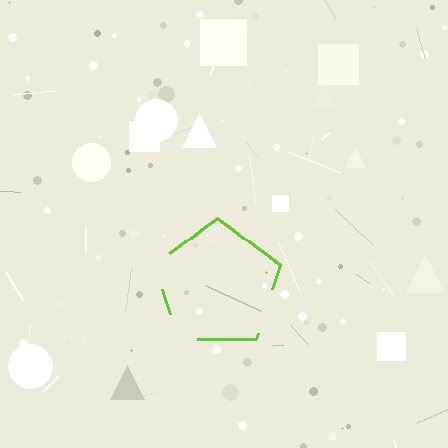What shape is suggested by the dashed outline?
The dashed outline suggests a pentagon.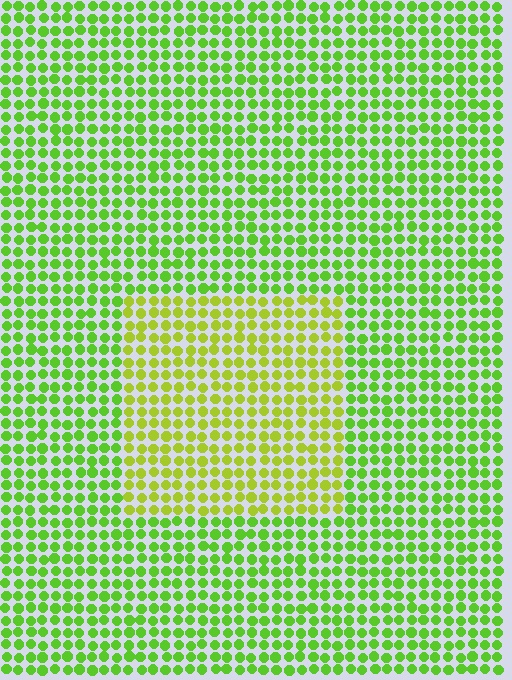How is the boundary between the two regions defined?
The boundary is defined purely by a slight shift in hue (about 29 degrees). Spacing, size, and orientation are identical on both sides.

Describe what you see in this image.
The image is filled with small lime elements in a uniform arrangement. A rectangle-shaped region is visible where the elements are tinted to a slightly different hue, forming a subtle color boundary.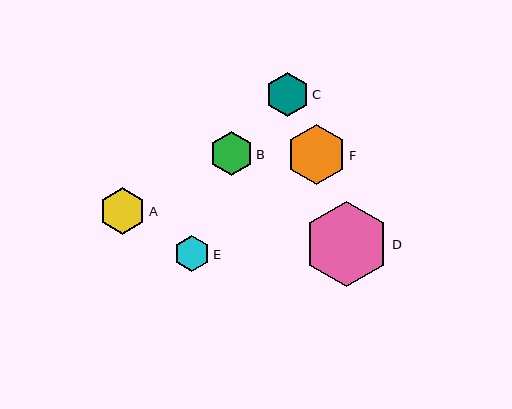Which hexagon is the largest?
Hexagon D is the largest with a size of approximately 85 pixels.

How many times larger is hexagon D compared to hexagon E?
Hexagon D is approximately 2.3 times the size of hexagon E.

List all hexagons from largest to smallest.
From largest to smallest: D, F, A, B, C, E.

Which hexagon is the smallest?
Hexagon E is the smallest with a size of approximately 36 pixels.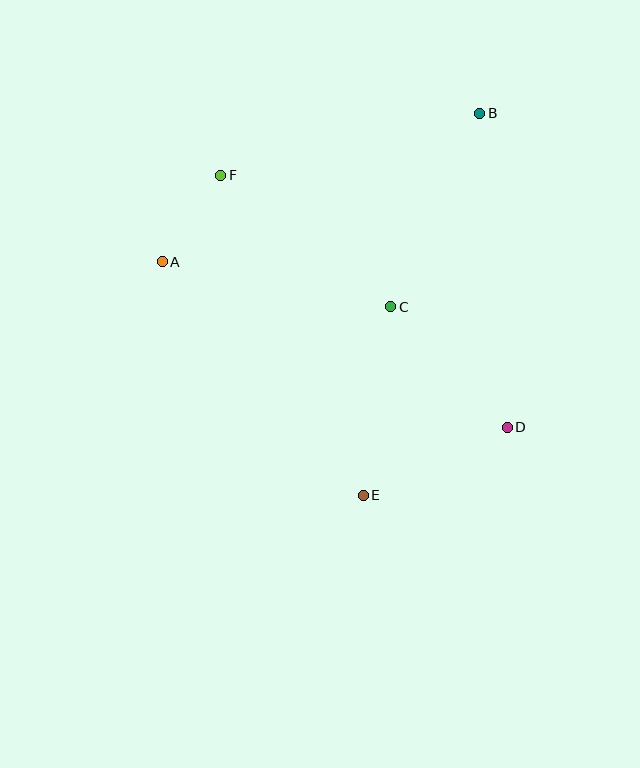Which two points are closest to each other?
Points A and F are closest to each other.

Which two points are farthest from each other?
Points B and E are farthest from each other.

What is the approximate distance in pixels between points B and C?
The distance between B and C is approximately 213 pixels.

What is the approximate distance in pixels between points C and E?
The distance between C and E is approximately 190 pixels.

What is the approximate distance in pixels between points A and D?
The distance between A and D is approximately 382 pixels.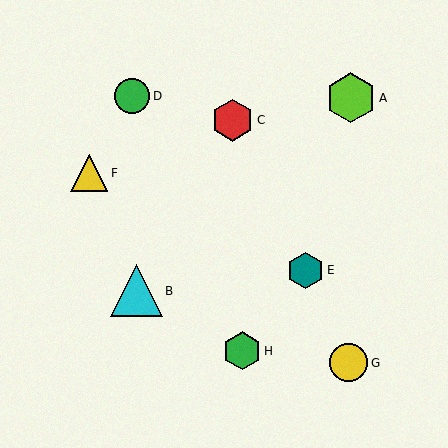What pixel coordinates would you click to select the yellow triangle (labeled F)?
Click at (89, 173) to select the yellow triangle F.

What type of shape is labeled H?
Shape H is a green hexagon.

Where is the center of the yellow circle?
The center of the yellow circle is at (348, 363).